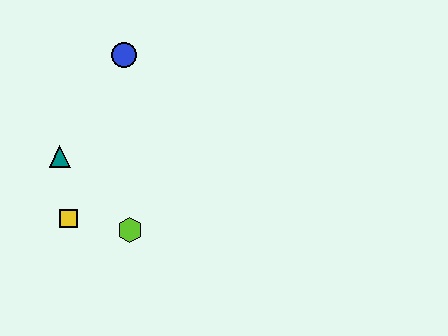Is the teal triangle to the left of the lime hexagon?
Yes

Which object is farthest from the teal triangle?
The blue circle is farthest from the teal triangle.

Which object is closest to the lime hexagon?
The yellow square is closest to the lime hexagon.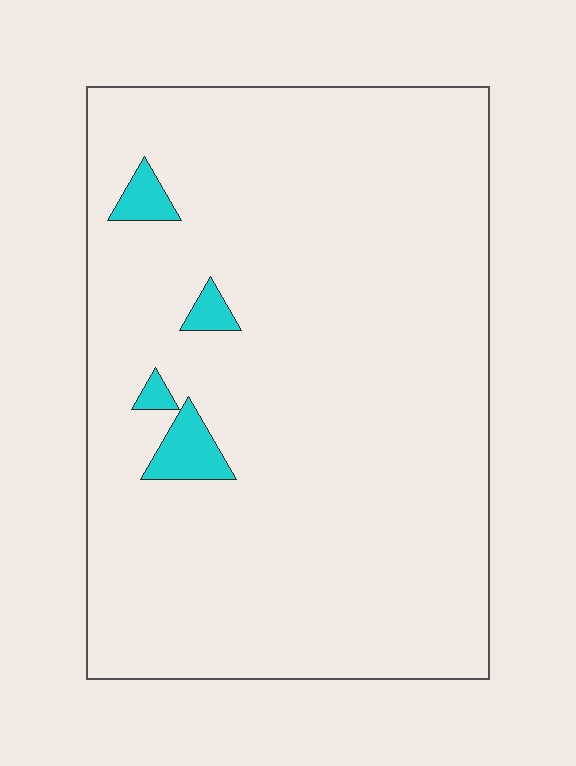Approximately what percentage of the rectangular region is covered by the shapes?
Approximately 5%.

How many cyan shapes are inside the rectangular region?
4.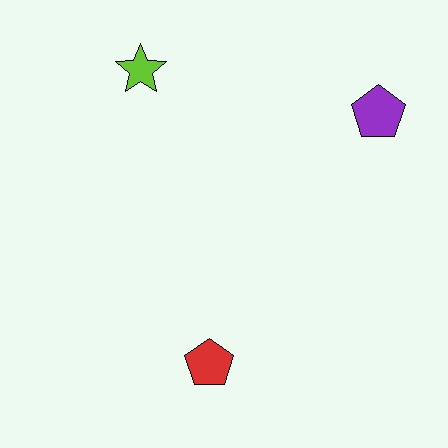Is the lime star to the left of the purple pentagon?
Yes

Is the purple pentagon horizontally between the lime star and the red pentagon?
No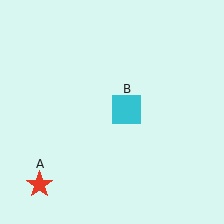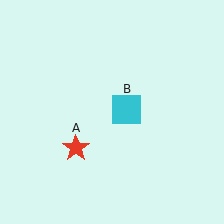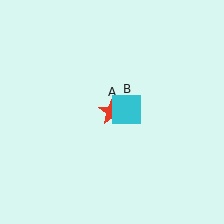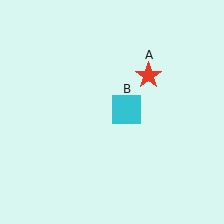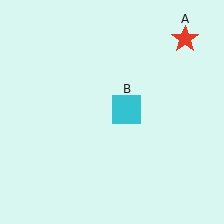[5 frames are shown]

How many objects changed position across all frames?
1 object changed position: red star (object A).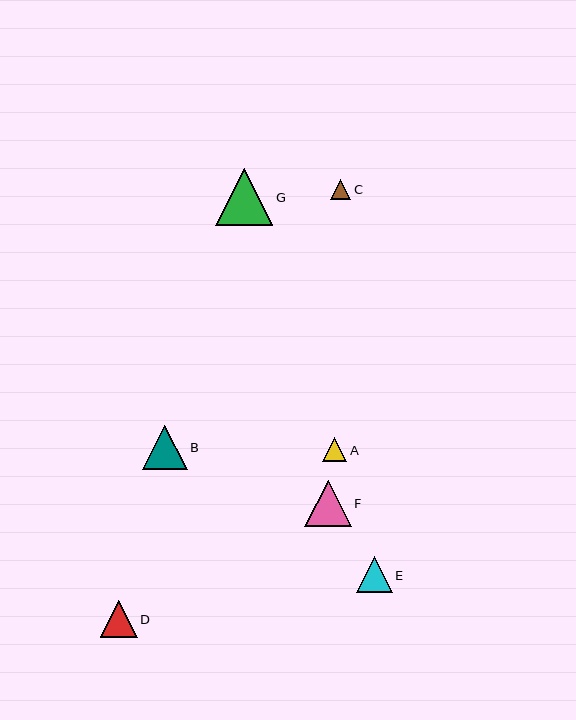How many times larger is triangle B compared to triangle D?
Triangle B is approximately 1.2 times the size of triangle D.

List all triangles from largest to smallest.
From largest to smallest: G, F, B, D, E, A, C.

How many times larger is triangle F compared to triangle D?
Triangle F is approximately 1.3 times the size of triangle D.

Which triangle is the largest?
Triangle G is the largest with a size of approximately 57 pixels.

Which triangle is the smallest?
Triangle C is the smallest with a size of approximately 20 pixels.